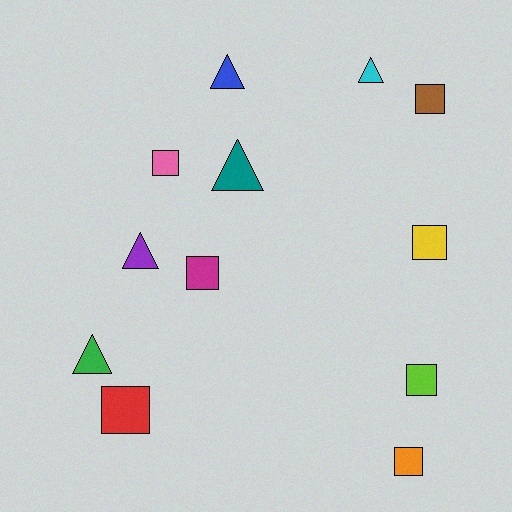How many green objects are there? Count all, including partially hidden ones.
There is 1 green object.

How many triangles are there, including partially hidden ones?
There are 5 triangles.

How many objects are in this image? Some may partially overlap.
There are 12 objects.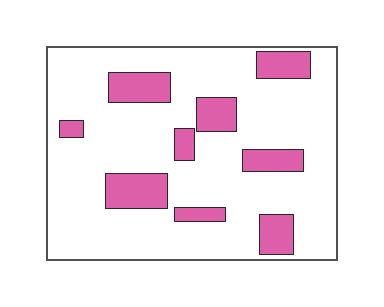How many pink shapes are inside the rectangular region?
9.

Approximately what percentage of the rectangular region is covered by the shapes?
Approximately 20%.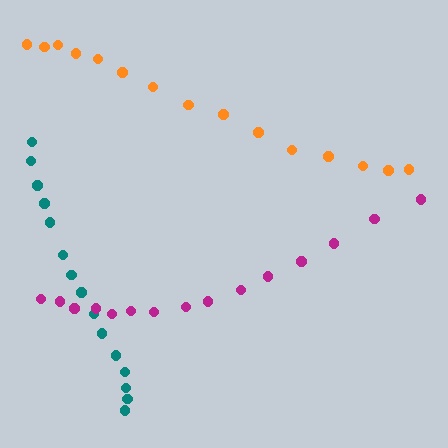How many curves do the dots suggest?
There are 3 distinct paths.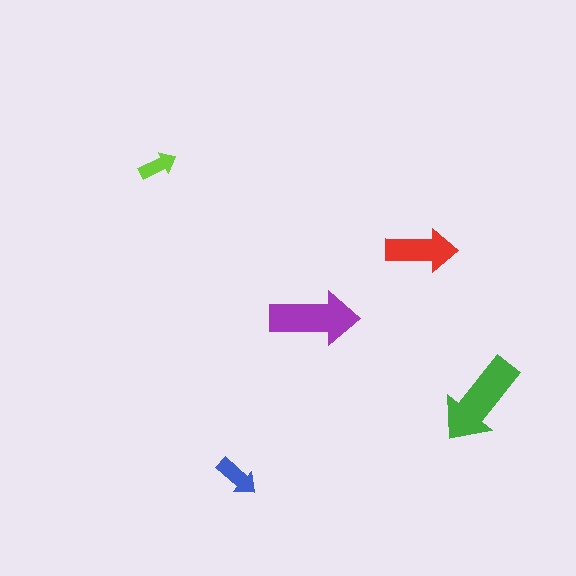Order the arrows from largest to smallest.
the green one, the purple one, the red one, the blue one, the lime one.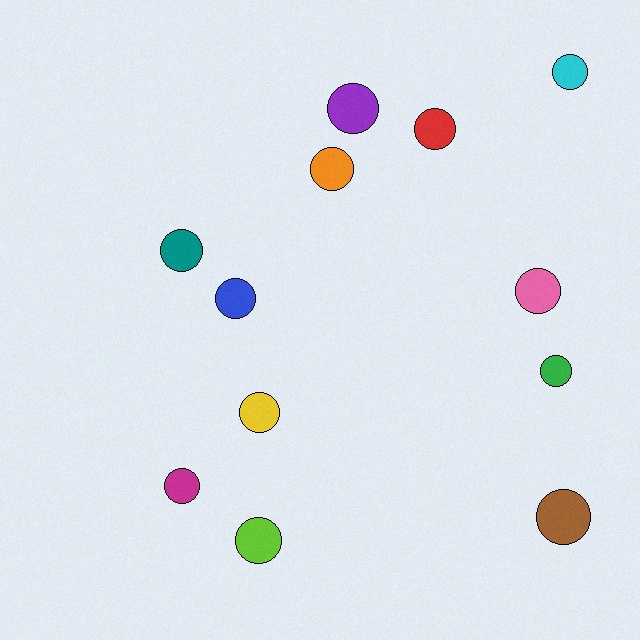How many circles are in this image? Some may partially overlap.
There are 12 circles.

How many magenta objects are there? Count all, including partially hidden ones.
There is 1 magenta object.